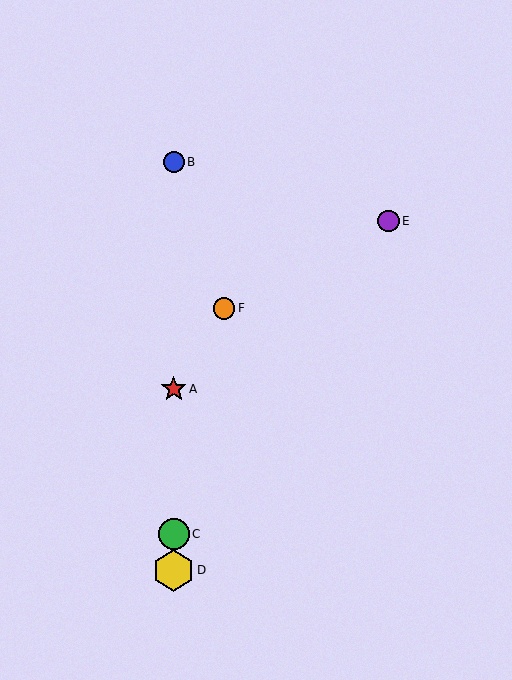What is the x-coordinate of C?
Object C is at x≈174.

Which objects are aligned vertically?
Objects A, B, C, D are aligned vertically.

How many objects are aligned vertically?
4 objects (A, B, C, D) are aligned vertically.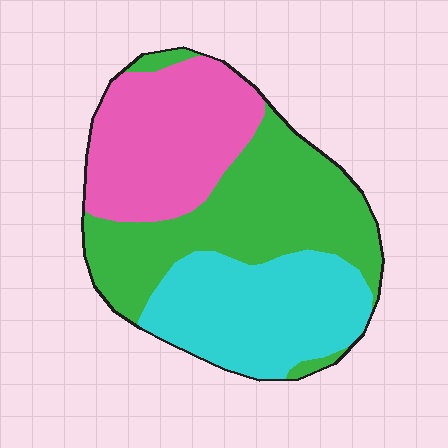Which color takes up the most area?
Green, at roughly 40%.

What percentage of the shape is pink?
Pink covers roughly 30% of the shape.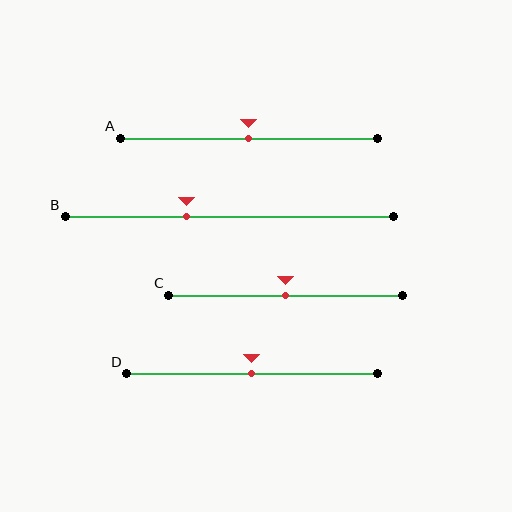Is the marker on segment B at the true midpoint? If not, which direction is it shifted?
No, the marker on segment B is shifted to the left by about 13% of the segment length.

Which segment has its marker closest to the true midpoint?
Segment A has its marker closest to the true midpoint.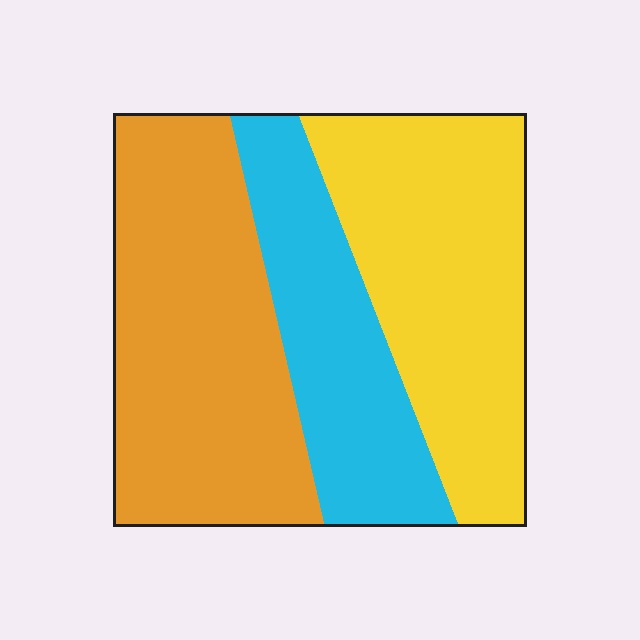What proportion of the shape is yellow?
Yellow covers about 35% of the shape.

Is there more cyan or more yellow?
Yellow.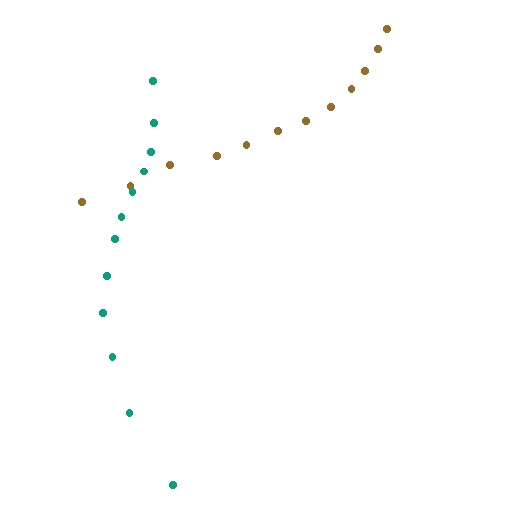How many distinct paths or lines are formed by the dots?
There are 2 distinct paths.